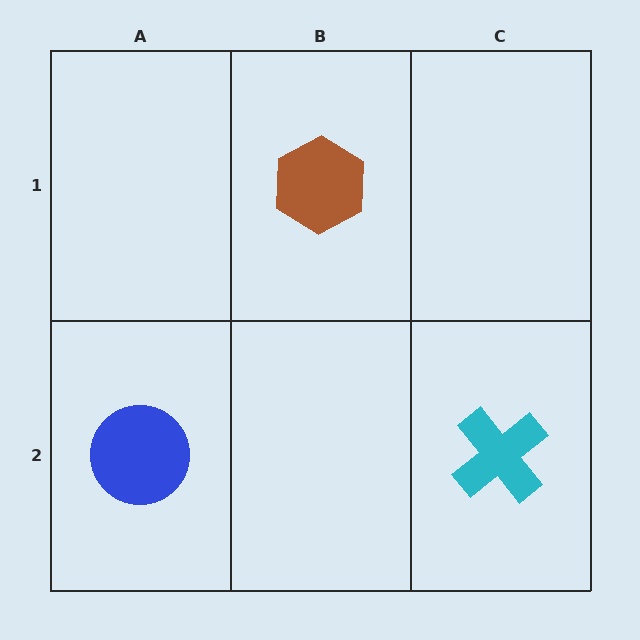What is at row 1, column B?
A brown hexagon.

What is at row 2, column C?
A cyan cross.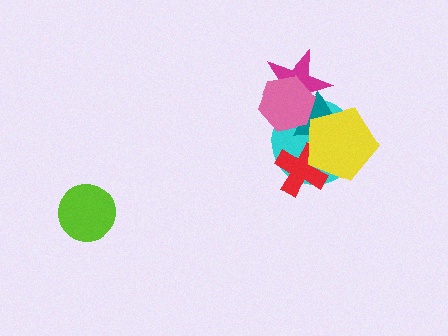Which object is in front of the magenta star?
The pink hexagon is in front of the magenta star.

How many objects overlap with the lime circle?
0 objects overlap with the lime circle.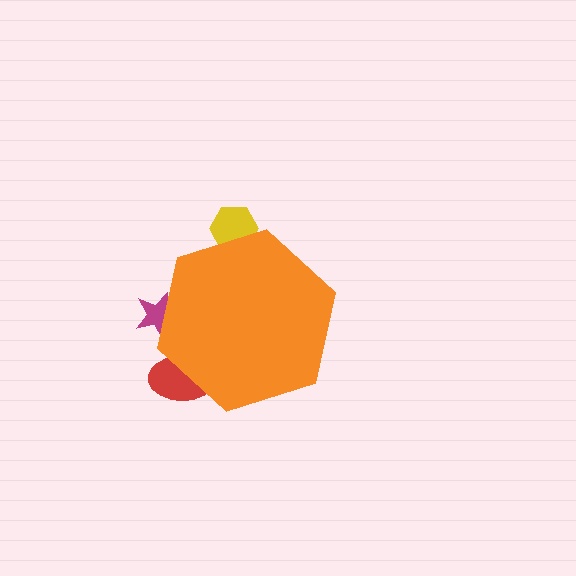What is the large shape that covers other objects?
An orange hexagon.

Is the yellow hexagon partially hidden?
Yes, the yellow hexagon is partially hidden behind the orange hexagon.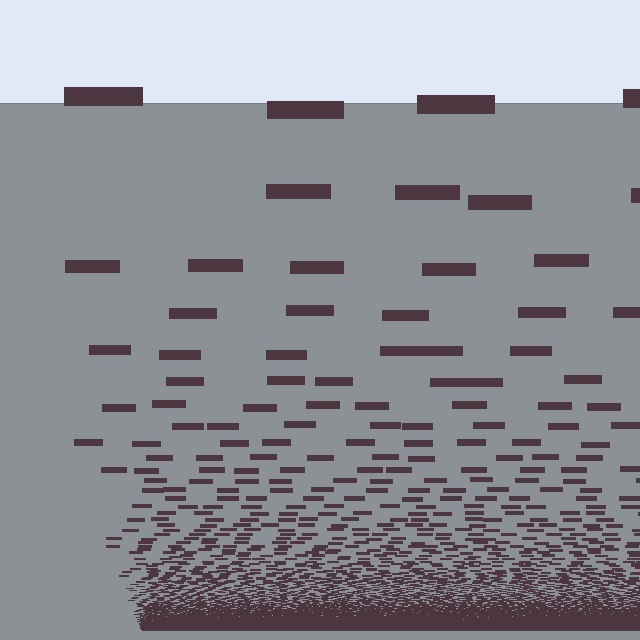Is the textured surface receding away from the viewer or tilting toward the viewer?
The surface appears to tilt toward the viewer. Texture elements get larger and sparser toward the top.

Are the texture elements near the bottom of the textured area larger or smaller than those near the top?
Smaller. The gradient is inverted — elements near the bottom are smaller and denser.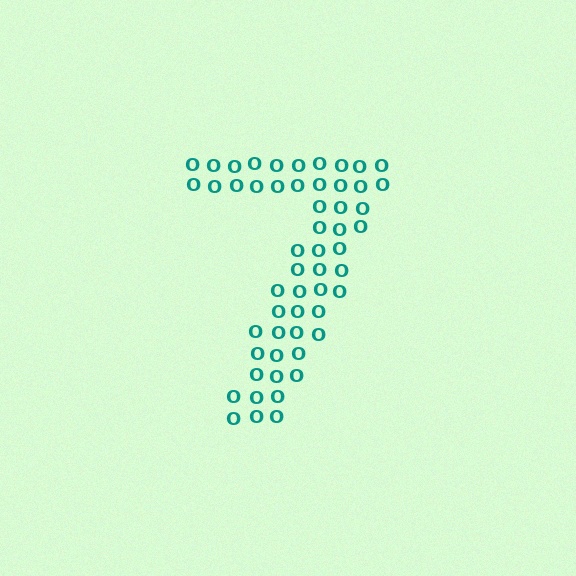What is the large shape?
The large shape is the digit 7.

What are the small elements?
The small elements are letter O's.